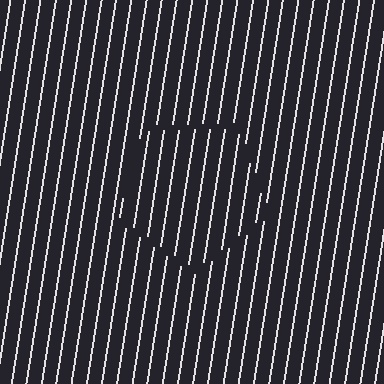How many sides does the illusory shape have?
5 sides — the line-ends trace a pentagon.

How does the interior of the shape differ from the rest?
The interior of the shape contains the same grating, shifted by half a period — the contour is defined by the phase discontinuity where line-ends from the inner and outer gratings abut.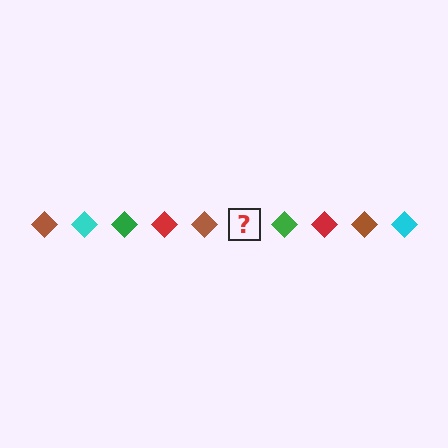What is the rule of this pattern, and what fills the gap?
The rule is that the pattern cycles through brown, cyan, green, red diamonds. The gap should be filled with a cyan diamond.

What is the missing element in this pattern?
The missing element is a cyan diamond.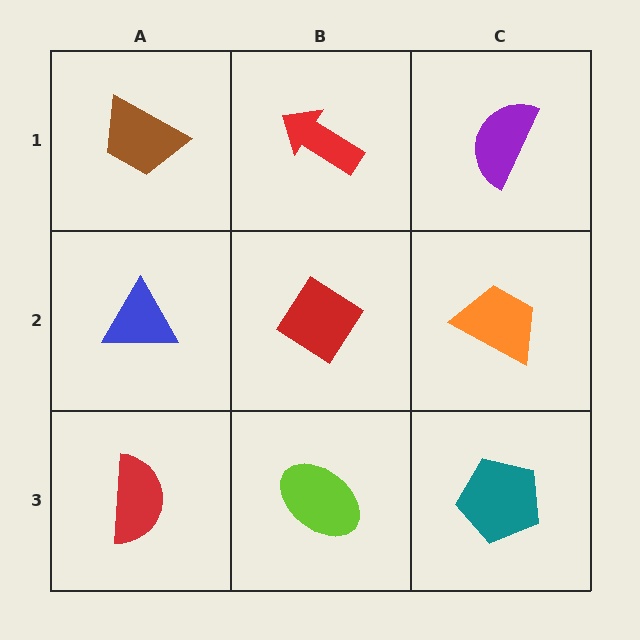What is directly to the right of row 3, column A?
A lime ellipse.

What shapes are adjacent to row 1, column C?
An orange trapezoid (row 2, column C), a red arrow (row 1, column B).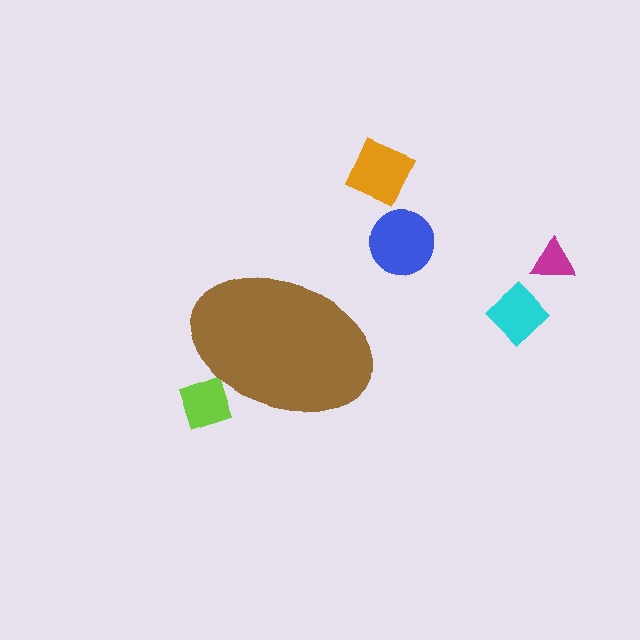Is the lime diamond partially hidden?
Yes, the lime diamond is partially hidden behind the brown ellipse.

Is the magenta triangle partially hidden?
No, the magenta triangle is fully visible.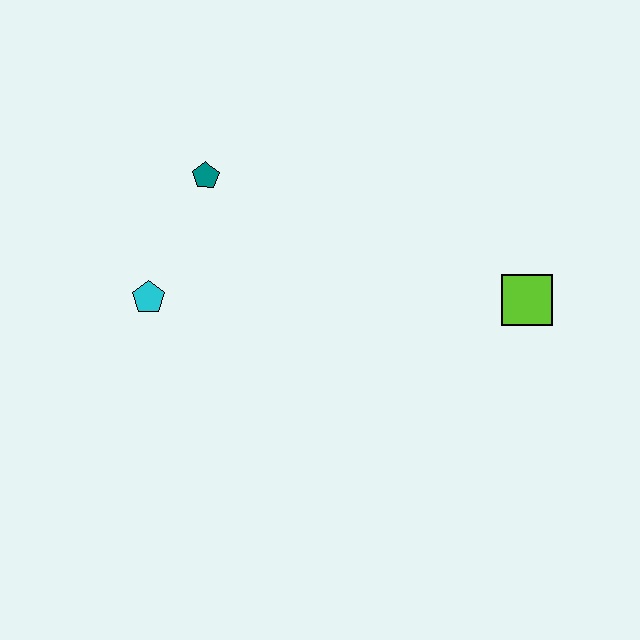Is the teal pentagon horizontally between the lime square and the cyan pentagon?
Yes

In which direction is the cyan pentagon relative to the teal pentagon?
The cyan pentagon is below the teal pentagon.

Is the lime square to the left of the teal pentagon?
No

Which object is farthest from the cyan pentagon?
The lime square is farthest from the cyan pentagon.